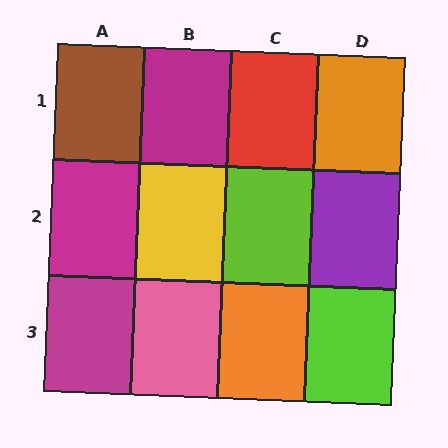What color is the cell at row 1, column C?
Red.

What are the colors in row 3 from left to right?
Magenta, pink, orange, lime.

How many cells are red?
1 cell is red.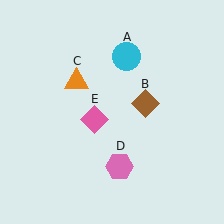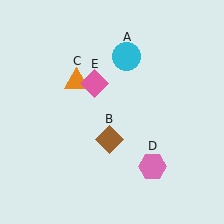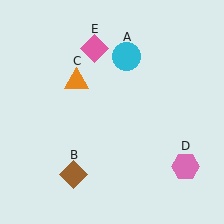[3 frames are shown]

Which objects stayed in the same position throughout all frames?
Cyan circle (object A) and orange triangle (object C) remained stationary.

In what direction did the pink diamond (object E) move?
The pink diamond (object E) moved up.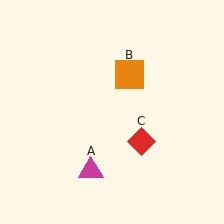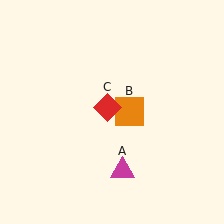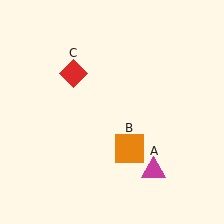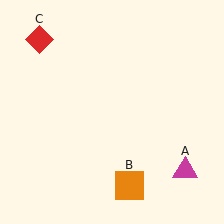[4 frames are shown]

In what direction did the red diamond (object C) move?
The red diamond (object C) moved up and to the left.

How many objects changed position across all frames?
3 objects changed position: magenta triangle (object A), orange square (object B), red diamond (object C).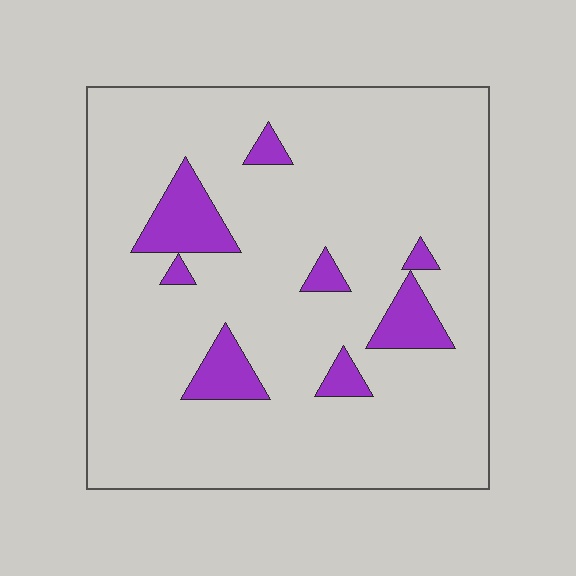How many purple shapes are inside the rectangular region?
8.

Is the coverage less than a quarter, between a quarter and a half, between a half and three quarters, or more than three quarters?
Less than a quarter.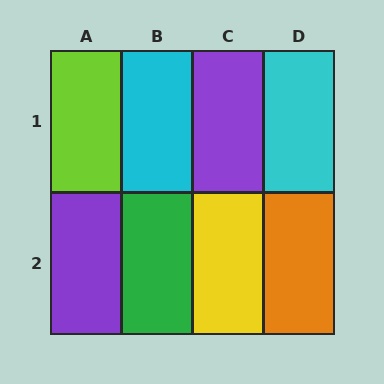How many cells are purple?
2 cells are purple.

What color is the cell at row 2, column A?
Purple.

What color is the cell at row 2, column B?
Green.